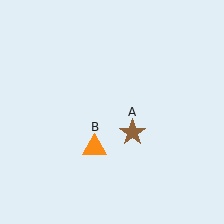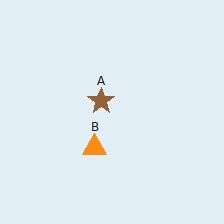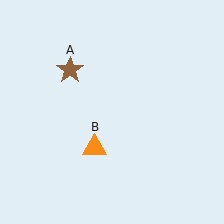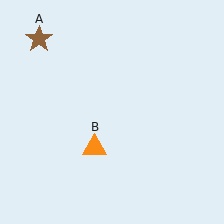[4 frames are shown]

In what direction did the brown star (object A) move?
The brown star (object A) moved up and to the left.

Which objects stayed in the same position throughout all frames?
Orange triangle (object B) remained stationary.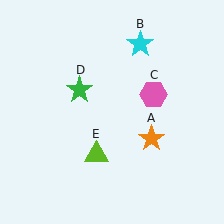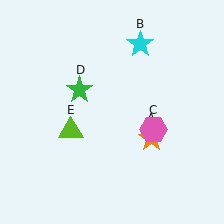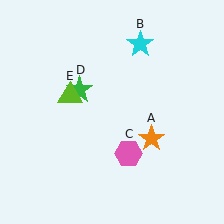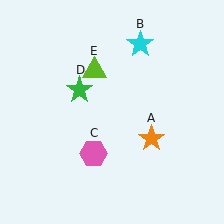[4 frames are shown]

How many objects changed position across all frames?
2 objects changed position: pink hexagon (object C), lime triangle (object E).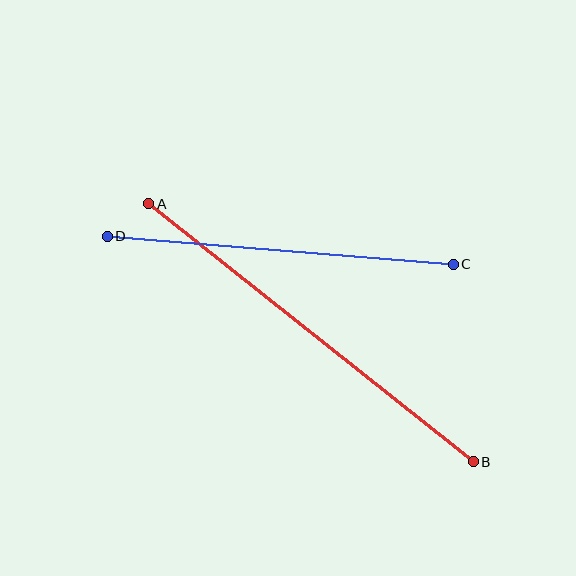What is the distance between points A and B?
The distance is approximately 414 pixels.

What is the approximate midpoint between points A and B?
The midpoint is at approximately (311, 333) pixels.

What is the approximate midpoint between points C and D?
The midpoint is at approximately (280, 250) pixels.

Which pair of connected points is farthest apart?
Points A and B are farthest apart.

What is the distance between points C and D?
The distance is approximately 347 pixels.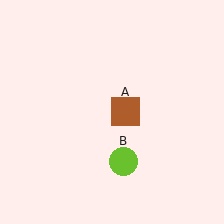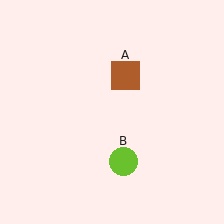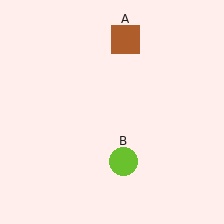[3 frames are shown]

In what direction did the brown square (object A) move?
The brown square (object A) moved up.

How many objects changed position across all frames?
1 object changed position: brown square (object A).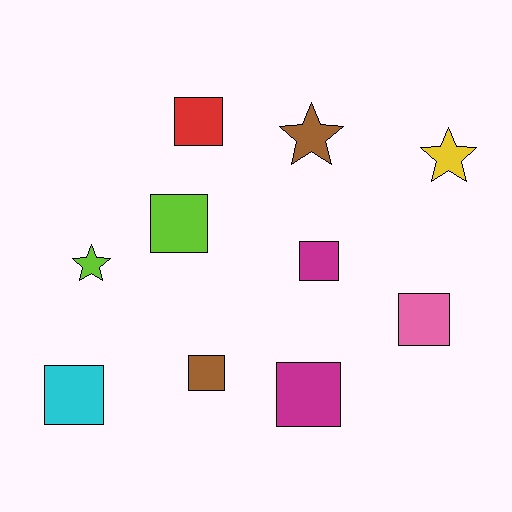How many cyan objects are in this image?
There is 1 cyan object.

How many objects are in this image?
There are 10 objects.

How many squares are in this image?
There are 7 squares.